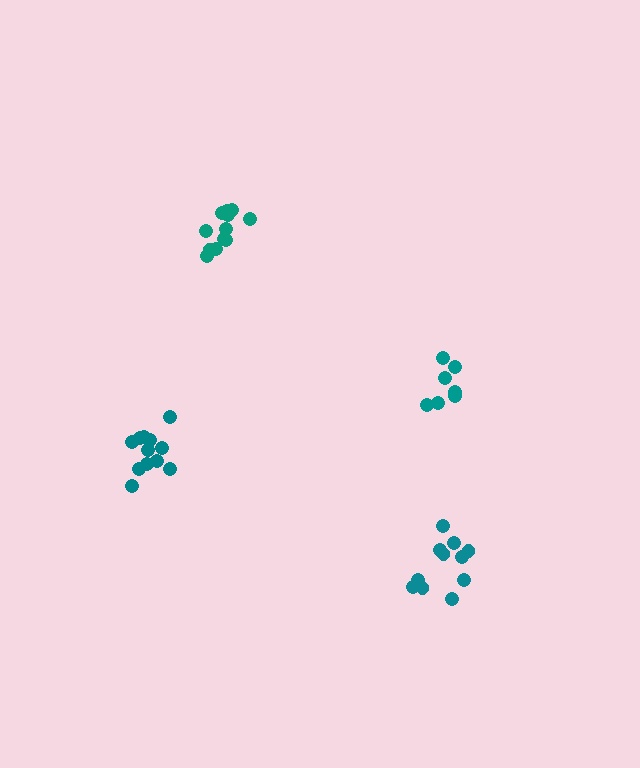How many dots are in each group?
Group 1: 12 dots, Group 2: 7 dots, Group 3: 12 dots, Group 4: 11 dots (42 total).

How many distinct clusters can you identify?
There are 4 distinct clusters.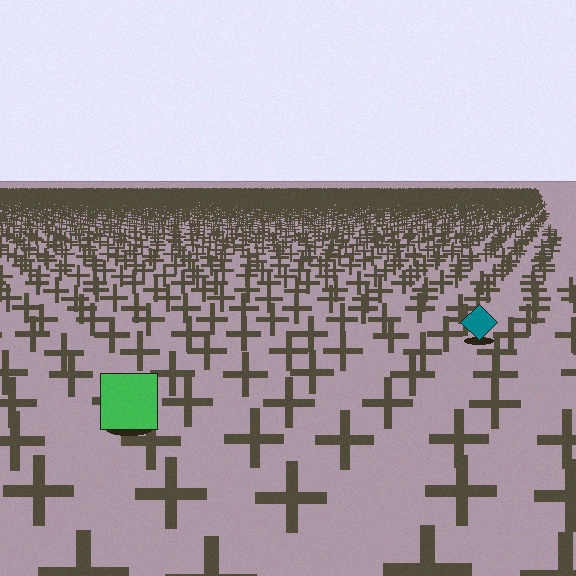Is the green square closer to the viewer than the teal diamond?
Yes. The green square is closer — you can tell from the texture gradient: the ground texture is coarser near it.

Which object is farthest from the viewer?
The teal diamond is farthest from the viewer. It appears smaller and the ground texture around it is denser.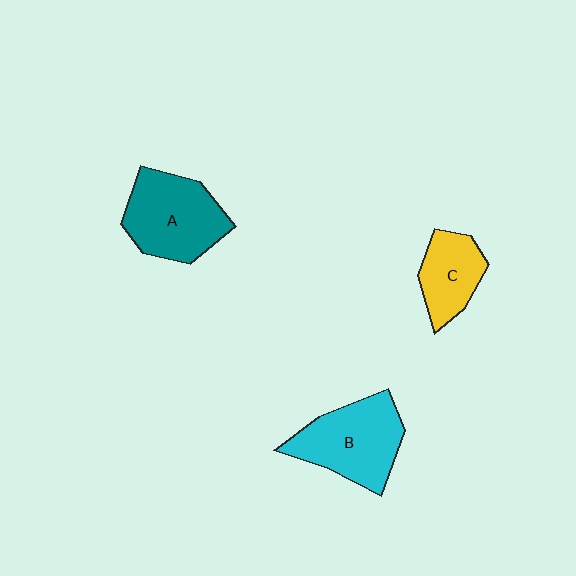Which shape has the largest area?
Shape A (teal).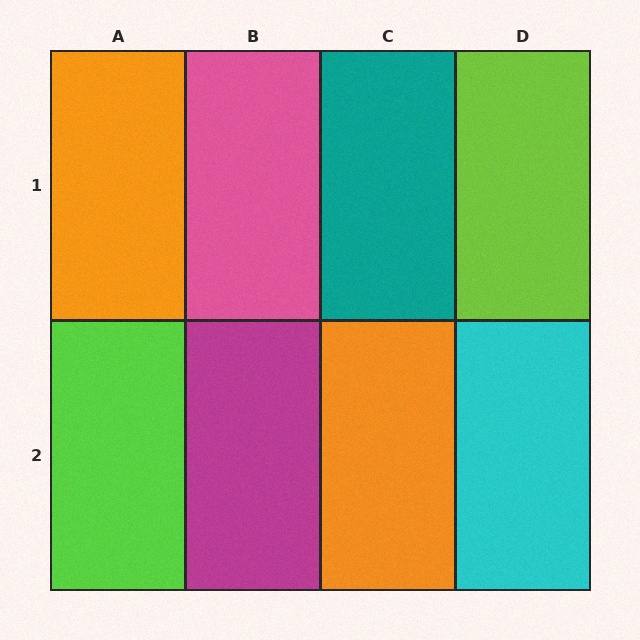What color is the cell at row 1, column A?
Orange.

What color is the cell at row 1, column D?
Lime.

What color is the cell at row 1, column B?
Pink.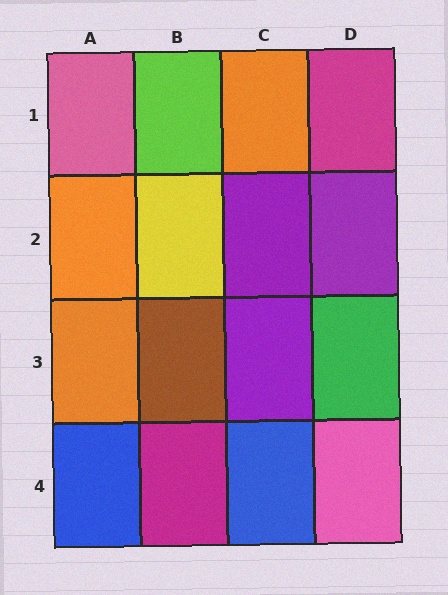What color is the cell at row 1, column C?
Orange.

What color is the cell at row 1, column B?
Lime.